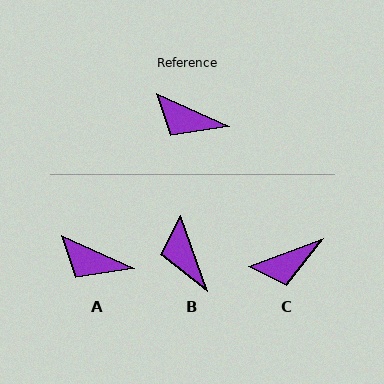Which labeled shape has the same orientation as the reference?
A.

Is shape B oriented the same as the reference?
No, it is off by about 47 degrees.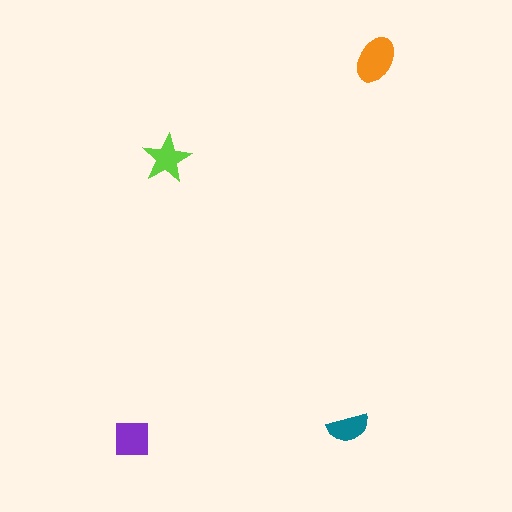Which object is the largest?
The orange ellipse.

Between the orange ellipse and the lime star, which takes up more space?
The orange ellipse.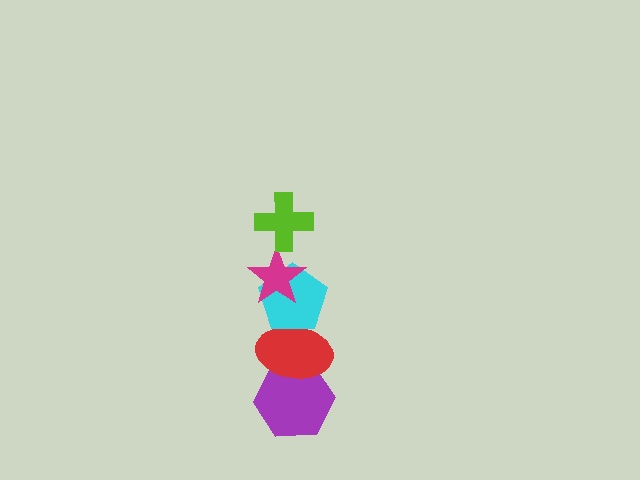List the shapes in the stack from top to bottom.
From top to bottom: the lime cross, the magenta star, the cyan pentagon, the red ellipse, the purple hexagon.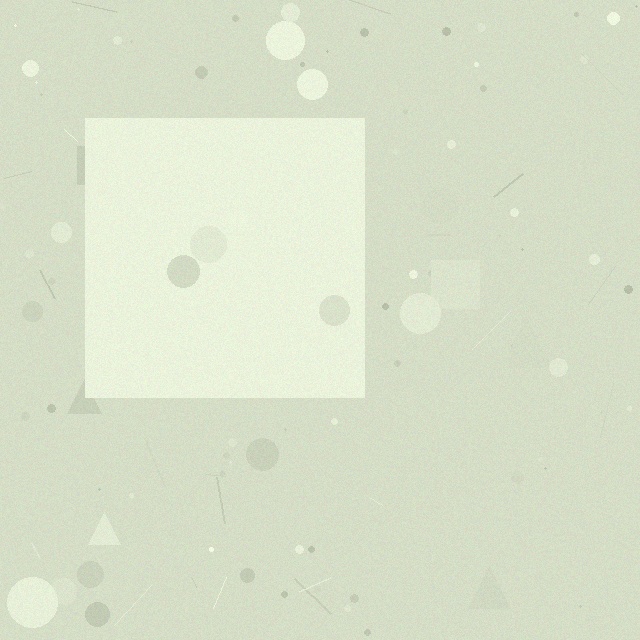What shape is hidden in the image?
A square is hidden in the image.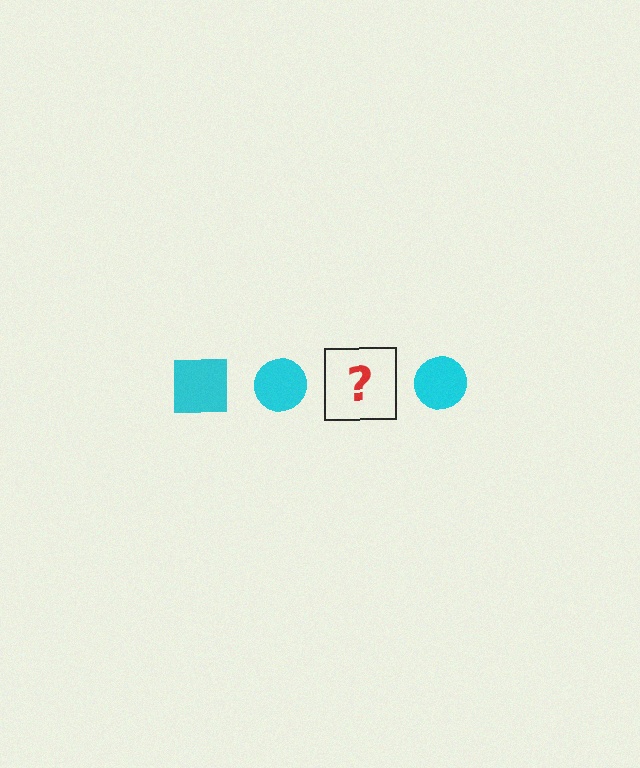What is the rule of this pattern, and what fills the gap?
The rule is that the pattern cycles through square, circle shapes in cyan. The gap should be filled with a cyan square.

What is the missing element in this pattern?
The missing element is a cyan square.